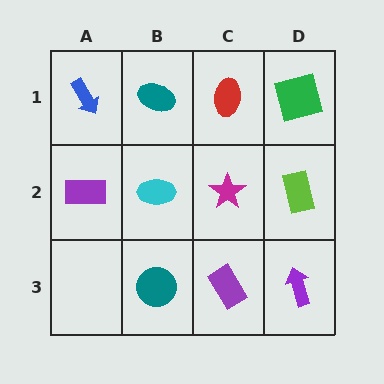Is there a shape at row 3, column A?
No, that cell is empty.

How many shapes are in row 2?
4 shapes.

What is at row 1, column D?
A green square.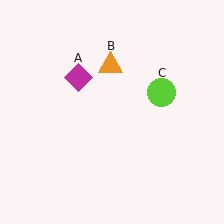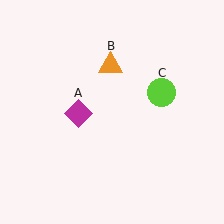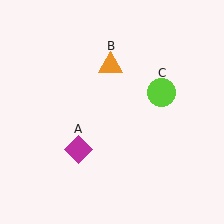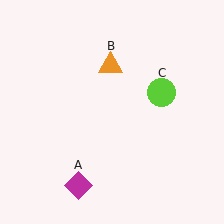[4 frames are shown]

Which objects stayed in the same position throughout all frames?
Orange triangle (object B) and lime circle (object C) remained stationary.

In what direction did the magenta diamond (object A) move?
The magenta diamond (object A) moved down.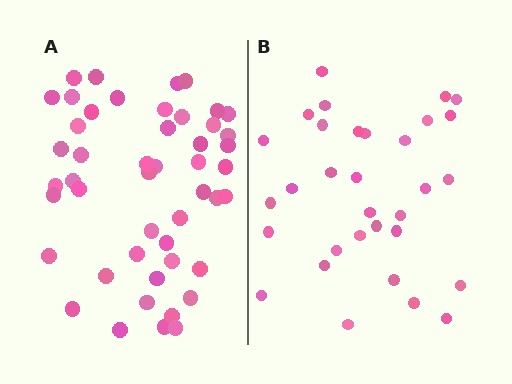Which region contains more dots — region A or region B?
Region A (the left region) has more dots.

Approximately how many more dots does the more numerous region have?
Region A has approximately 15 more dots than region B.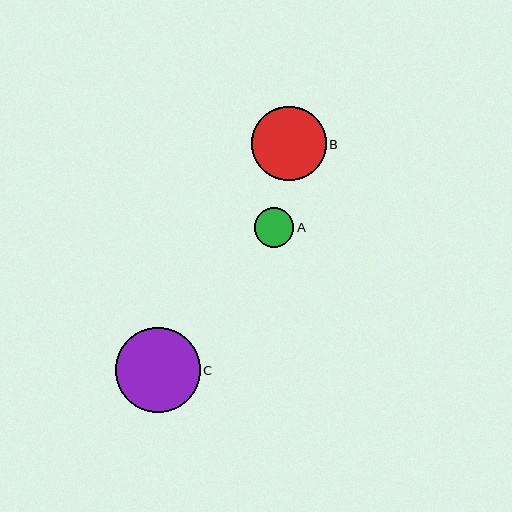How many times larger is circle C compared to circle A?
Circle C is approximately 2.1 times the size of circle A.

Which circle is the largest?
Circle C is the largest with a size of approximately 85 pixels.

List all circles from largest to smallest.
From largest to smallest: C, B, A.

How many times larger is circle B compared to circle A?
Circle B is approximately 1.9 times the size of circle A.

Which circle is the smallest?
Circle A is the smallest with a size of approximately 40 pixels.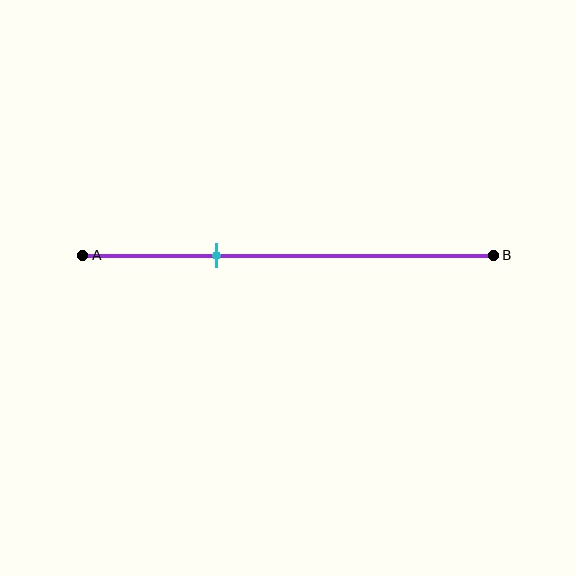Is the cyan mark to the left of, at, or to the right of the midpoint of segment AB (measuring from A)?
The cyan mark is to the left of the midpoint of segment AB.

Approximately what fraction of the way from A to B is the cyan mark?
The cyan mark is approximately 35% of the way from A to B.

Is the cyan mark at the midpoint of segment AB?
No, the mark is at about 35% from A, not at the 50% midpoint.